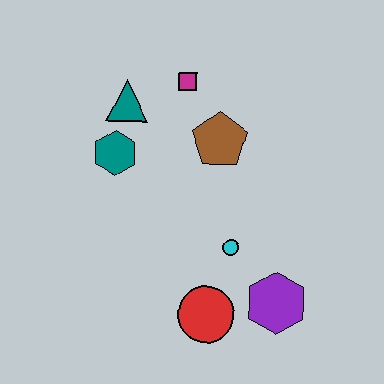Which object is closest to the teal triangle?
The teal hexagon is closest to the teal triangle.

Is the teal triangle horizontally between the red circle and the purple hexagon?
No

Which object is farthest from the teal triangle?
The purple hexagon is farthest from the teal triangle.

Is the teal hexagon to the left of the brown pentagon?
Yes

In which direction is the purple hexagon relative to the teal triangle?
The purple hexagon is below the teal triangle.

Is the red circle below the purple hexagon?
Yes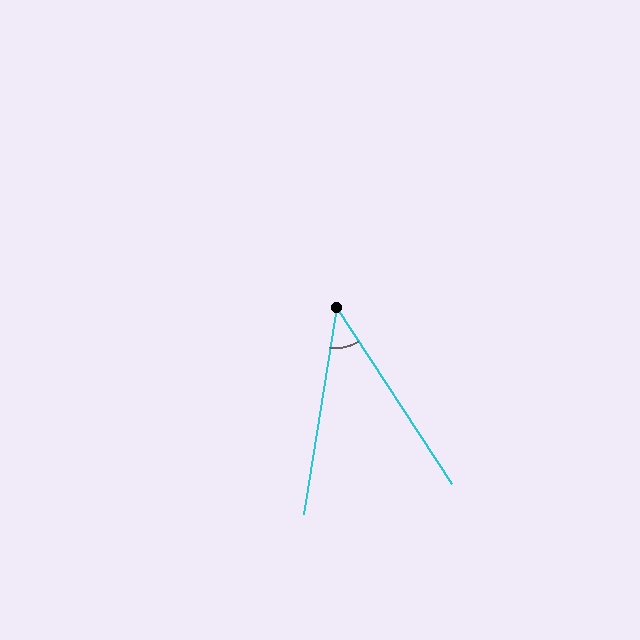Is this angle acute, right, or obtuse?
It is acute.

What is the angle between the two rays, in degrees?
Approximately 42 degrees.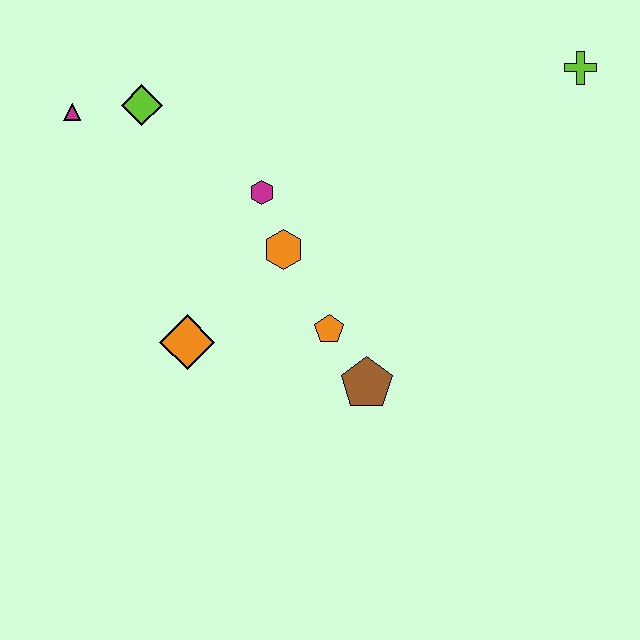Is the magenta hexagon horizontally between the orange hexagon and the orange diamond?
Yes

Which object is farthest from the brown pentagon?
The magenta triangle is farthest from the brown pentagon.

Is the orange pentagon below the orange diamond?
No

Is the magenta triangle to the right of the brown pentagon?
No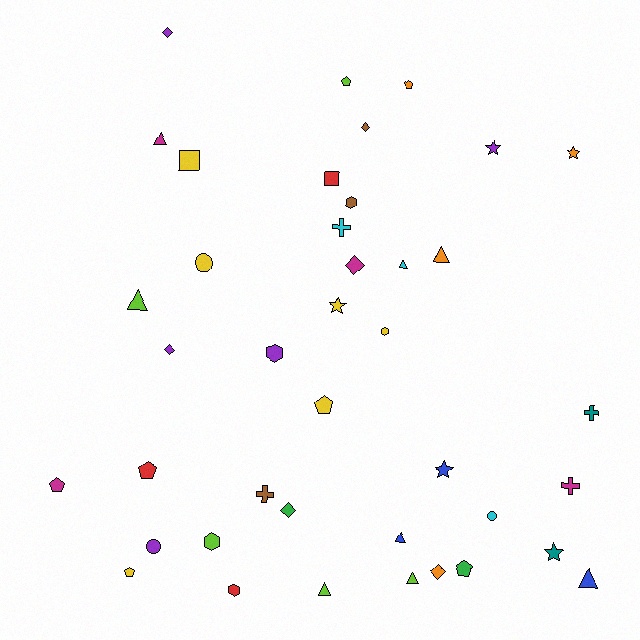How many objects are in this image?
There are 40 objects.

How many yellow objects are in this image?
There are 6 yellow objects.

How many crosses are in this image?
There are 4 crosses.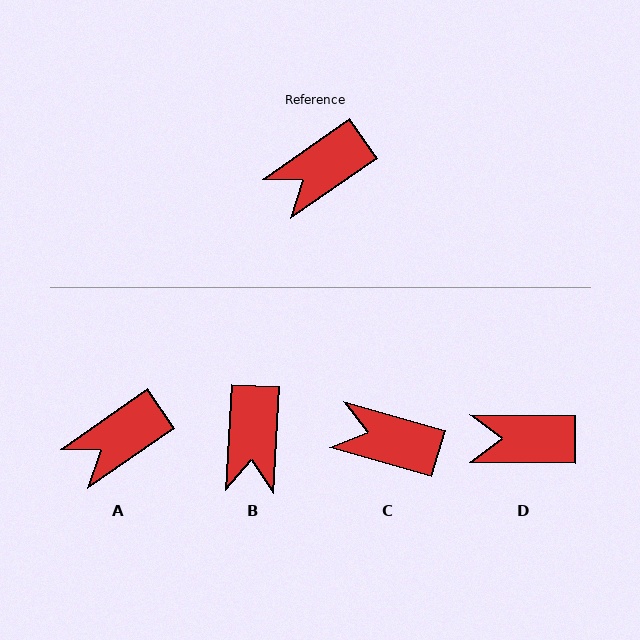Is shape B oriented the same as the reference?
No, it is off by about 52 degrees.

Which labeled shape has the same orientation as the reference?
A.